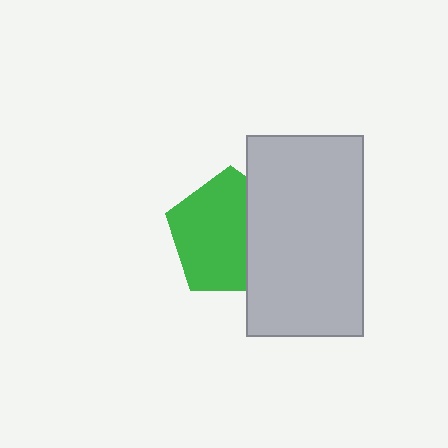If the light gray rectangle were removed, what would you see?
You would see the complete green pentagon.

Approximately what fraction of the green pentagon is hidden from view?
Roughly 35% of the green pentagon is hidden behind the light gray rectangle.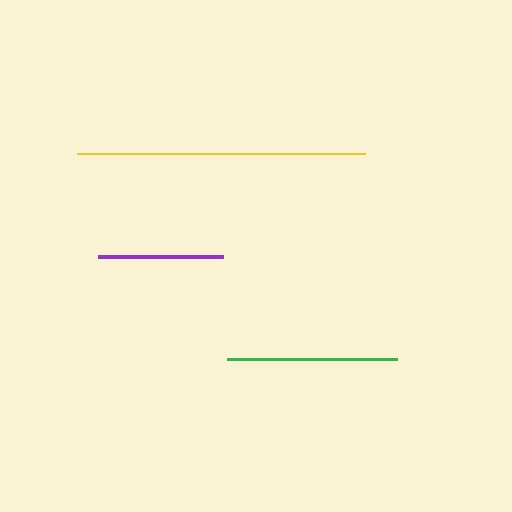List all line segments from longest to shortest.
From longest to shortest: yellow, green, purple.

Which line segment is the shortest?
The purple line is the shortest at approximately 125 pixels.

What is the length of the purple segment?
The purple segment is approximately 125 pixels long.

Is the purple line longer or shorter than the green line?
The green line is longer than the purple line.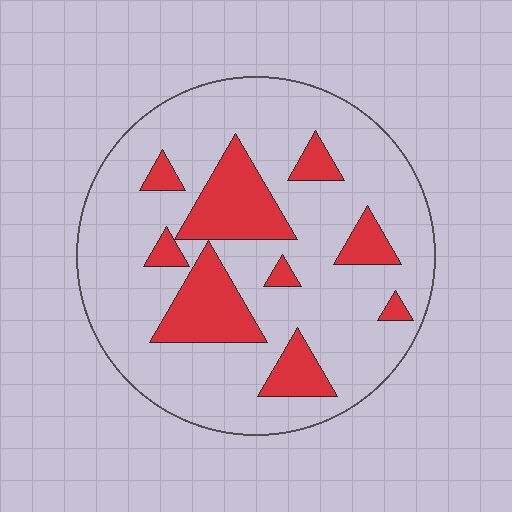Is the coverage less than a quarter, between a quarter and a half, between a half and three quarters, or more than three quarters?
Less than a quarter.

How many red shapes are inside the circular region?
9.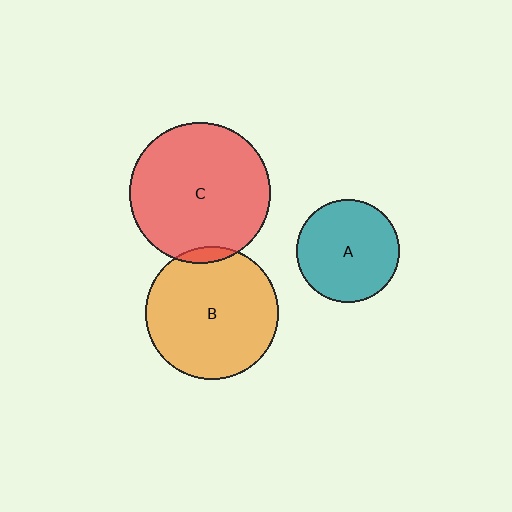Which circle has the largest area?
Circle C (red).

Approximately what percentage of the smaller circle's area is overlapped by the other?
Approximately 5%.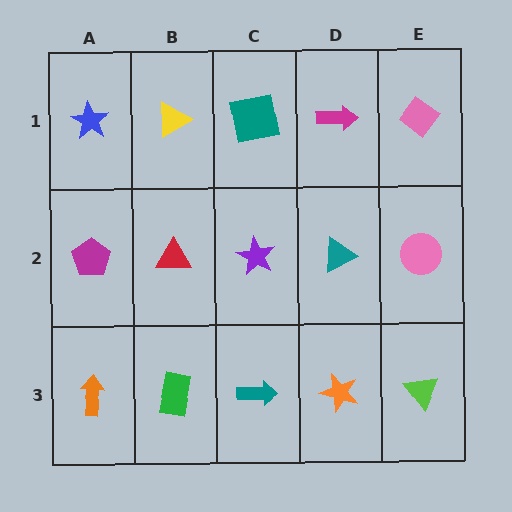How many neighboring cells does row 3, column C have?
3.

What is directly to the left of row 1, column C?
A yellow triangle.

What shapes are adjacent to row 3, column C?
A purple star (row 2, column C), a green rectangle (row 3, column B), an orange star (row 3, column D).